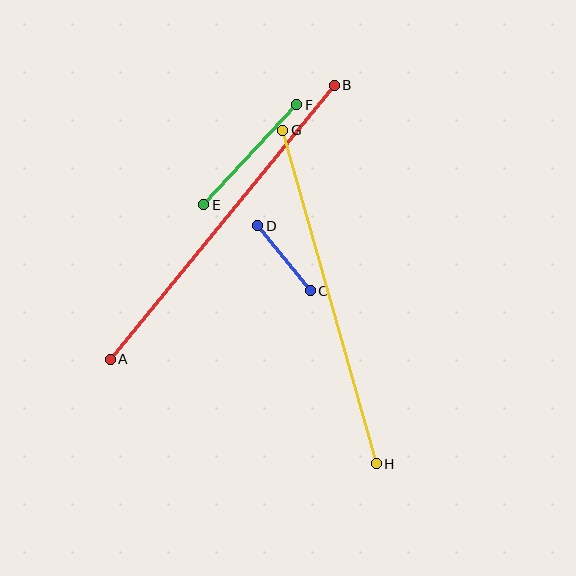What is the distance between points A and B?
The distance is approximately 354 pixels.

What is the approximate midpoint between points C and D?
The midpoint is at approximately (284, 258) pixels.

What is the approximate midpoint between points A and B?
The midpoint is at approximately (222, 222) pixels.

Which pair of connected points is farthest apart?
Points A and B are farthest apart.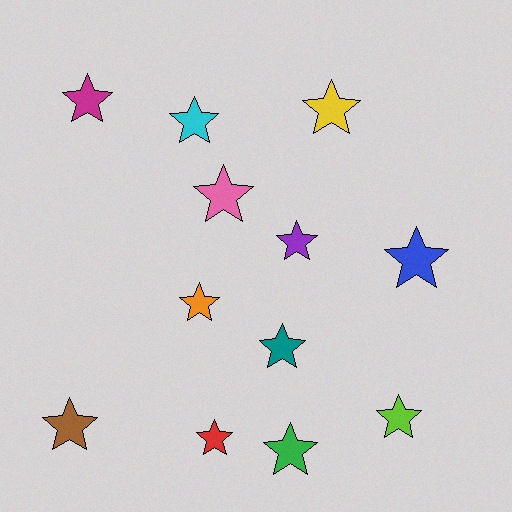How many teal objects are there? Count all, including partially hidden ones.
There is 1 teal object.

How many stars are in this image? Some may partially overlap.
There are 12 stars.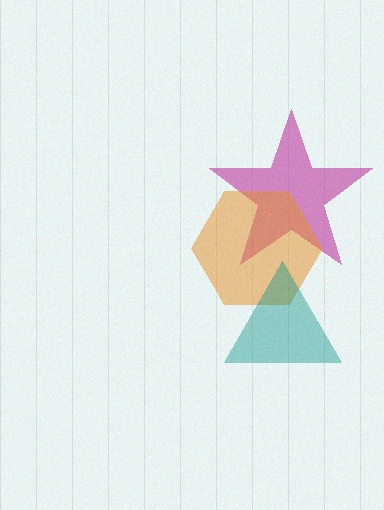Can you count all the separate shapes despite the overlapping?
Yes, there are 3 separate shapes.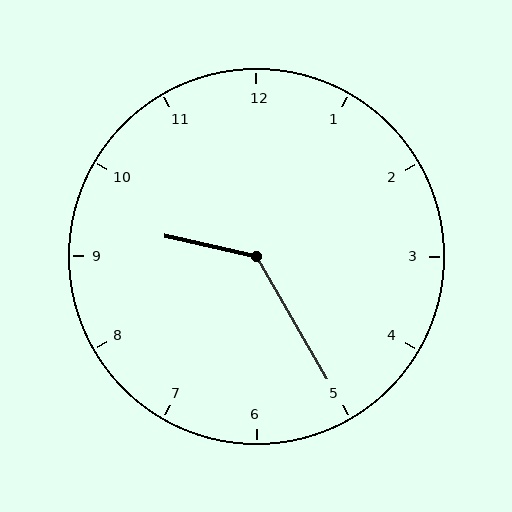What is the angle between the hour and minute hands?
Approximately 132 degrees.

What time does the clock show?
9:25.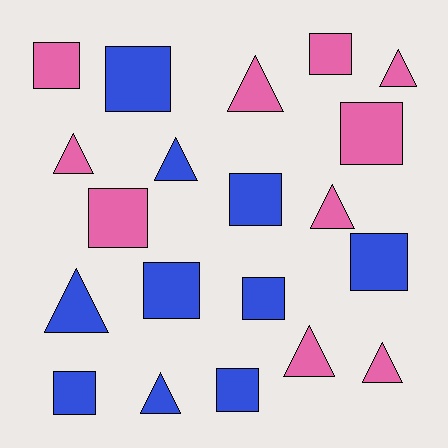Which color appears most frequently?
Pink, with 10 objects.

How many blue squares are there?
There are 7 blue squares.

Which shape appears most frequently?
Square, with 11 objects.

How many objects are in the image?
There are 20 objects.